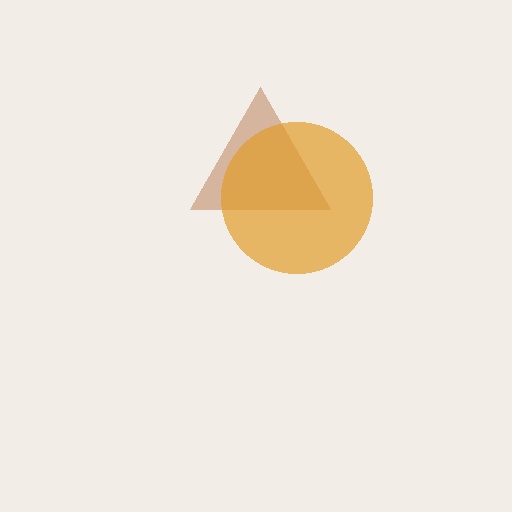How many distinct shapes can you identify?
There are 2 distinct shapes: a brown triangle, an orange circle.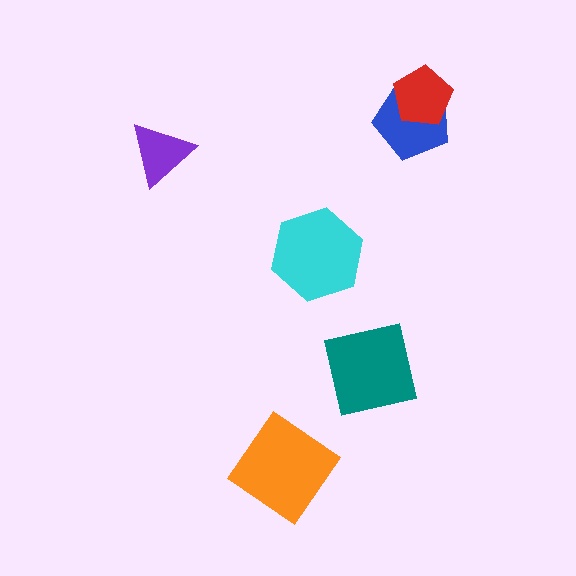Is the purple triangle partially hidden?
No, no other shape covers it.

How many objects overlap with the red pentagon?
1 object overlaps with the red pentagon.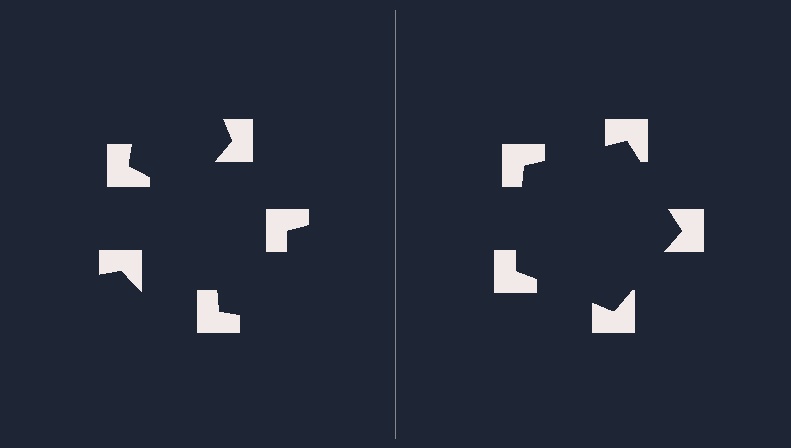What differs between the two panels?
The notched squares are positioned identically on both sides; only the wedge orientations differ. On the right they align to a pentagon; on the left they are misaligned.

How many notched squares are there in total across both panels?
10 — 5 on each side.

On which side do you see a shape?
An illusory pentagon appears on the right side. On the left side the wedge cuts are rotated, so no coherent shape forms.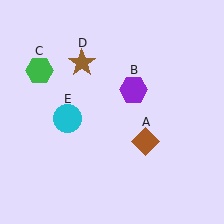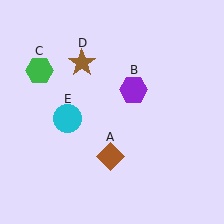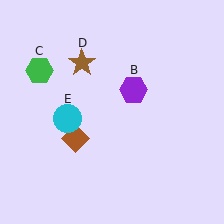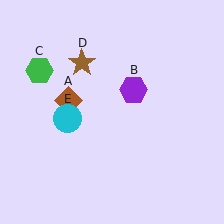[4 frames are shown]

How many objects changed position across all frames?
1 object changed position: brown diamond (object A).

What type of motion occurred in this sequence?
The brown diamond (object A) rotated clockwise around the center of the scene.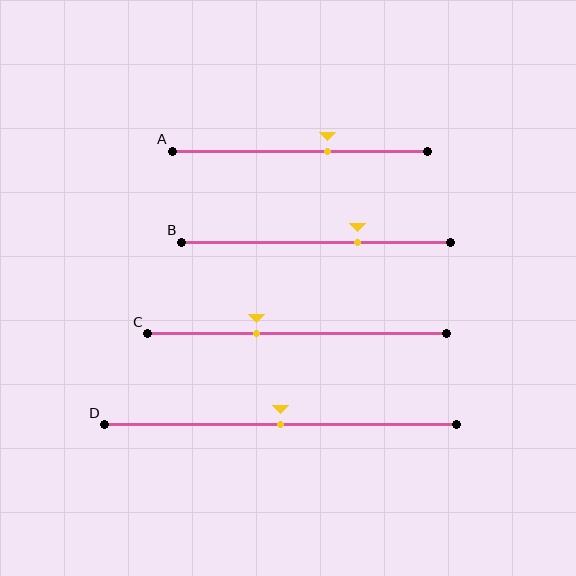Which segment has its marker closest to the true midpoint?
Segment D has its marker closest to the true midpoint.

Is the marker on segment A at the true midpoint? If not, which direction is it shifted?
No, the marker on segment A is shifted to the right by about 11% of the segment length.